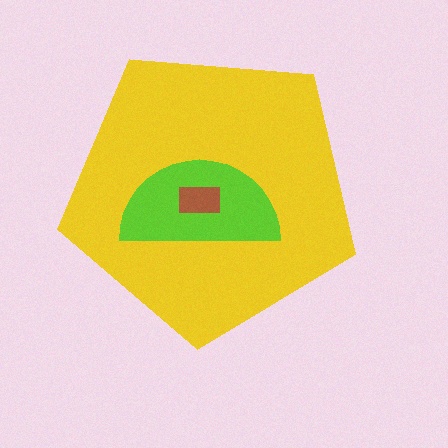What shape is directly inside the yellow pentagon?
The lime semicircle.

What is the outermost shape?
The yellow pentagon.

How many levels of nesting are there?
3.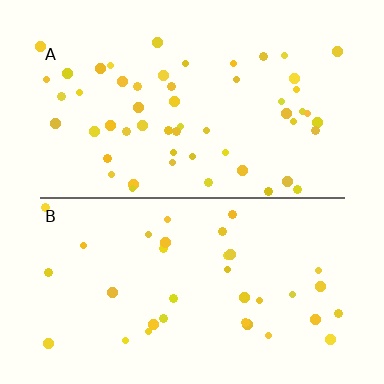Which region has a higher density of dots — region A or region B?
A (the top).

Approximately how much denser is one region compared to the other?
Approximately 1.6× — region A over region B.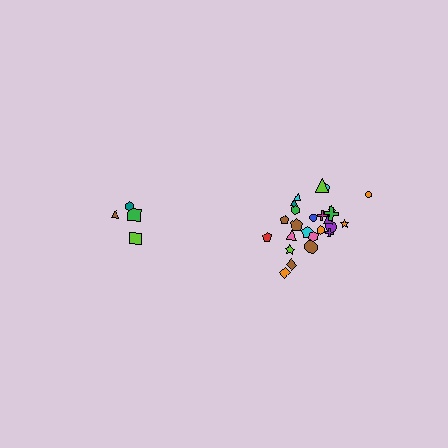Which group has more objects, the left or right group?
The right group.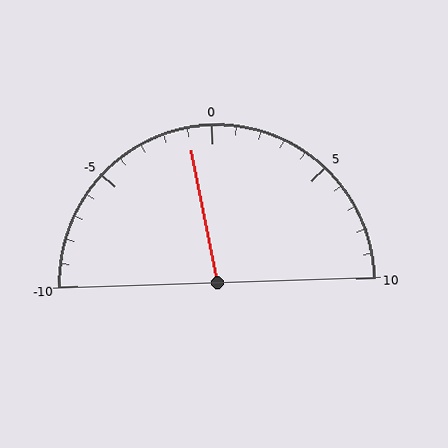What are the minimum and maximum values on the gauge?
The gauge ranges from -10 to 10.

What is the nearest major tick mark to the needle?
The nearest major tick mark is 0.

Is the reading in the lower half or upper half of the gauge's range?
The reading is in the lower half of the range (-10 to 10).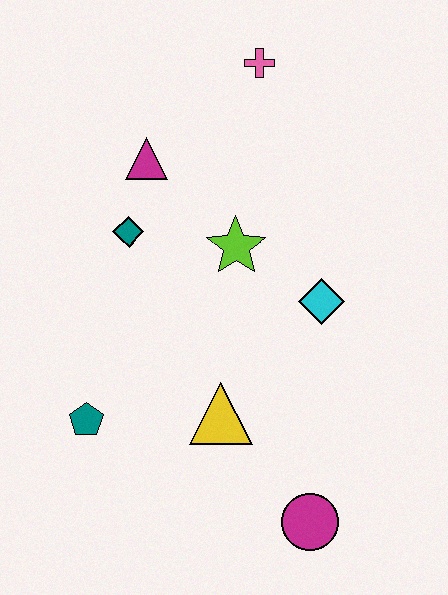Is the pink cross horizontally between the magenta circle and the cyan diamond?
No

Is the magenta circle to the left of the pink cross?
No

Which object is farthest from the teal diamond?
The magenta circle is farthest from the teal diamond.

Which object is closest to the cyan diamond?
The lime star is closest to the cyan diamond.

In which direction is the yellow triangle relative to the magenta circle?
The yellow triangle is above the magenta circle.